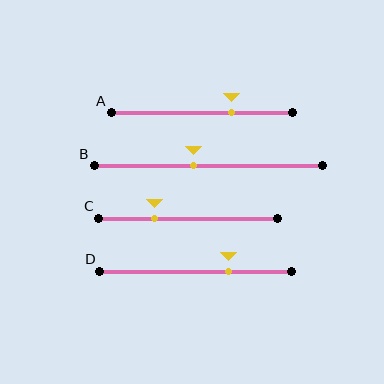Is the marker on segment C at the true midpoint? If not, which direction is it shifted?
No, the marker on segment C is shifted to the left by about 19% of the segment length.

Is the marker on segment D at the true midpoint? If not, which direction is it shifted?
No, the marker on segment D is shifted to the right by about 17% of the segment length.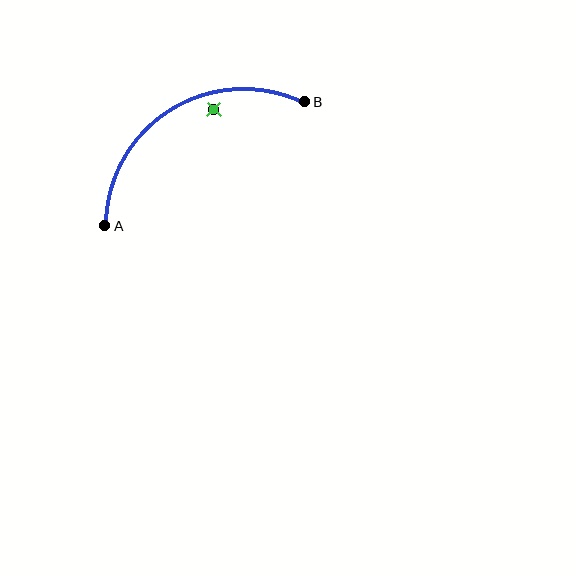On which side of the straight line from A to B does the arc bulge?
The arc bulges above the straight line connecting A and B.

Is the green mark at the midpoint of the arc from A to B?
No — the green mark does not lie on the arc at all. It sits slightly inside the curve.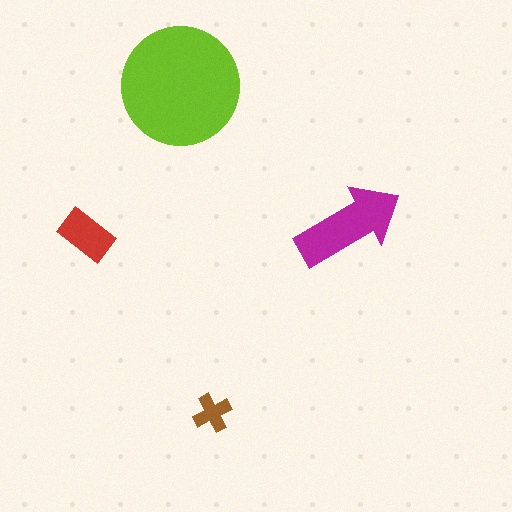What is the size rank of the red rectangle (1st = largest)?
3rd.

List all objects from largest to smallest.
The lime circle, the magenta arrow, the red rectangle, the brown cross.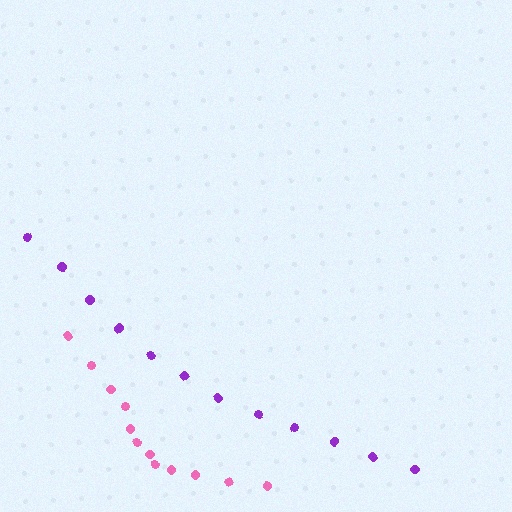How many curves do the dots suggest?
There are 2 distinct paths.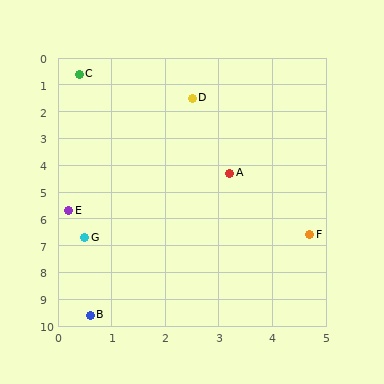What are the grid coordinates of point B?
Point B is at approximately (0.6, 9.6).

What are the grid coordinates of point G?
Point G is at approximately (0.5, 6.7).